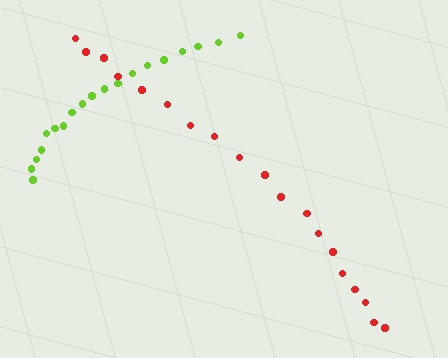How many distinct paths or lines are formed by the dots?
There are 2 distinct paths.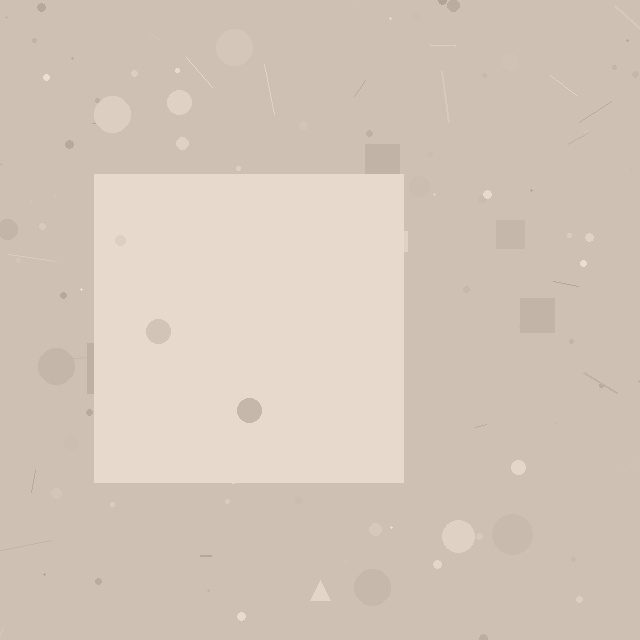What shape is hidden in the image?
A square is hidden in the image.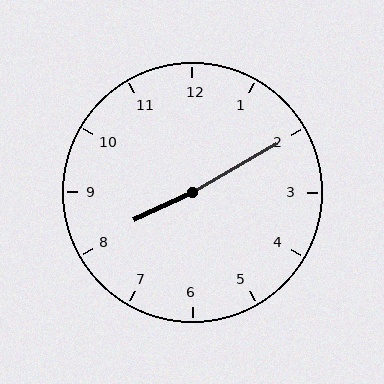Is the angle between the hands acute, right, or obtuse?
It is obtuse.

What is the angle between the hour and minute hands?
Approximately 175 degrees.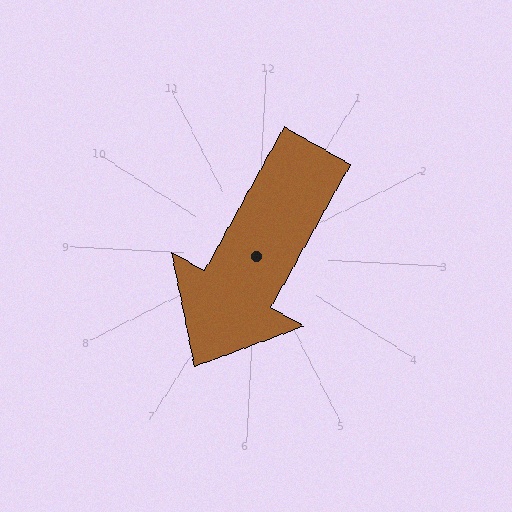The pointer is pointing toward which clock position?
Roughly 7 o'clock.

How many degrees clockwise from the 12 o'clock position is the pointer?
Approximately 206 degrees.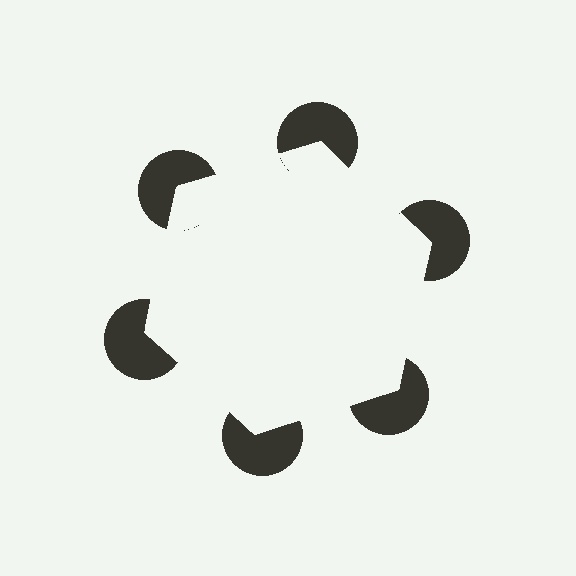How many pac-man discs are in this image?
There are 6 — one at each vertex of the illusory hexagon.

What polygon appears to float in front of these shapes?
An illusory hexagon — its edges are inferred from the aligned wedge cuts in the pac-man discs, not physically drawn.